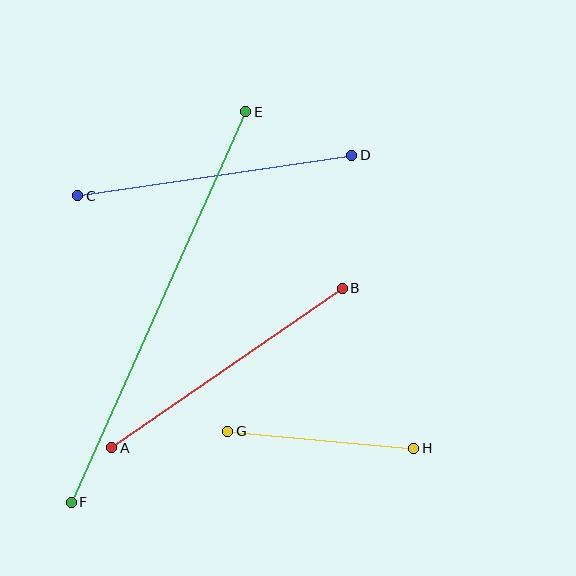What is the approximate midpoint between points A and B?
The midpoint is at approximately (227, 368) pixels.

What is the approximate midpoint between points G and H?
The midpoint is at approximately (321, 440) pixels.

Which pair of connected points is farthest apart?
Points E and F are farthest apart.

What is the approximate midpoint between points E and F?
The midpoint is at approximately (158, 307) pixels.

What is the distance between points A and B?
The distance is approximately 280 pixels.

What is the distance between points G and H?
The distance is approximately 187 pixels.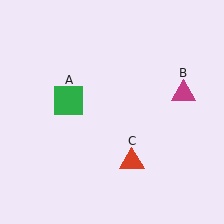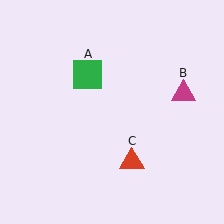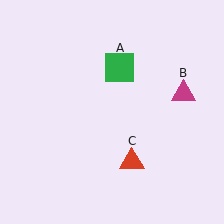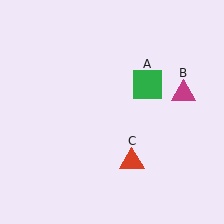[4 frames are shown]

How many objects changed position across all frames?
1 object changed position: green square (object A).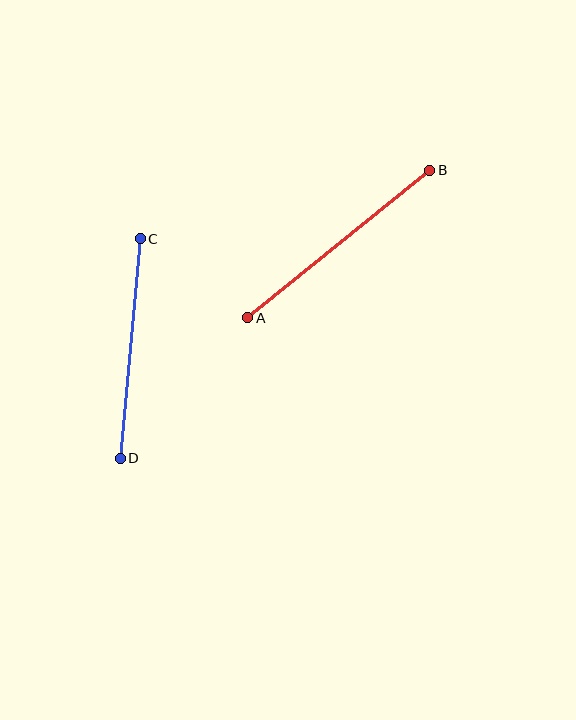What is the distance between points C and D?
The distance is approximately 220 pixels.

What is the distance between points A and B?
The distance is approximately 234 pixels.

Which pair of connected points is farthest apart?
Points A and B are farthest apart.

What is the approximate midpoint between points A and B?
The midpoint is at approximately (339, 244) pixels.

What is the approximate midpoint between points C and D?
The midpoint is at approximately (130, 348) pixels.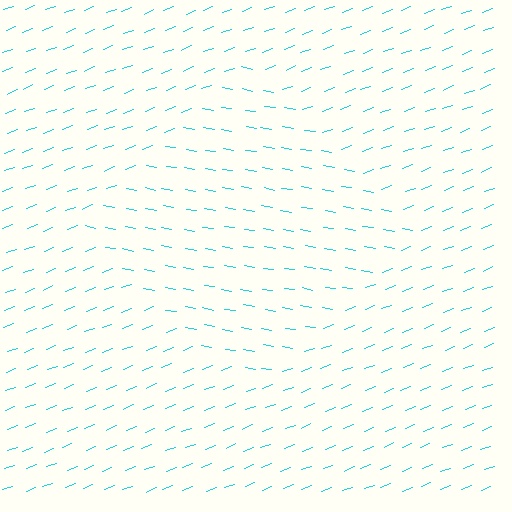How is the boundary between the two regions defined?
The boundary is defined purely by a change in line orientation (approximately 31 degrees difference). All lines are the same color and thickness.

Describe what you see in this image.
The image is filled with small cyan line segments. A diamond region in the image has lines oriented differently from the surrounding lines, creating a visible texture boundary.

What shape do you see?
I see a diamond.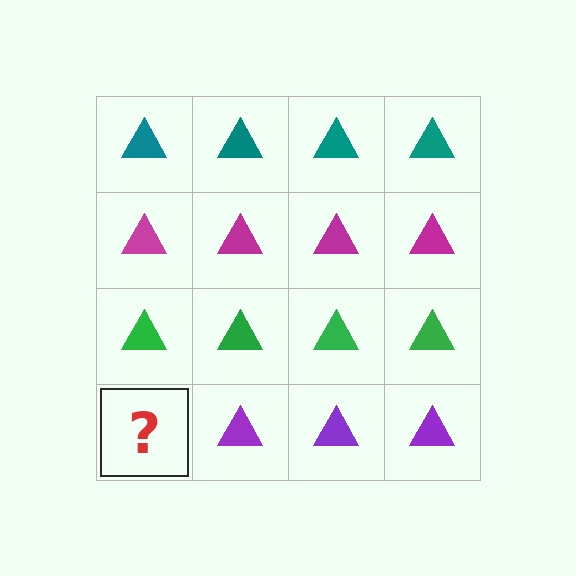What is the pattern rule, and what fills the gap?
The rule is that each row has a consistent color. The gap should be filled with a purple triangle.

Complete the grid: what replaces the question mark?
The question mark should be replaced with a purple triangle.